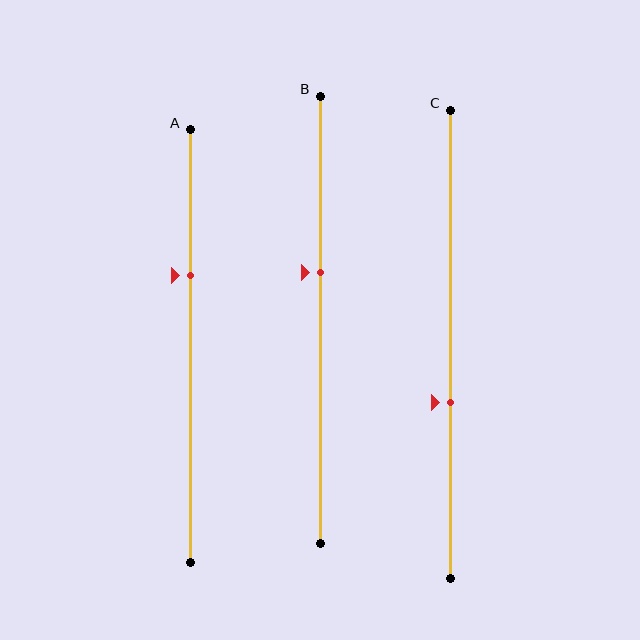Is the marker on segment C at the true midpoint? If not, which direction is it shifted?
No, the marker on segment C is shifted downward by about 12% of the segment length.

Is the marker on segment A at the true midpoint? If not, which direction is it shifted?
No, the marker on segment A is shifted upward by about 16% of the segment length.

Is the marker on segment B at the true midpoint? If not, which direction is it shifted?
No, the marker on segment B is shifted upward by about 10% of the segment length.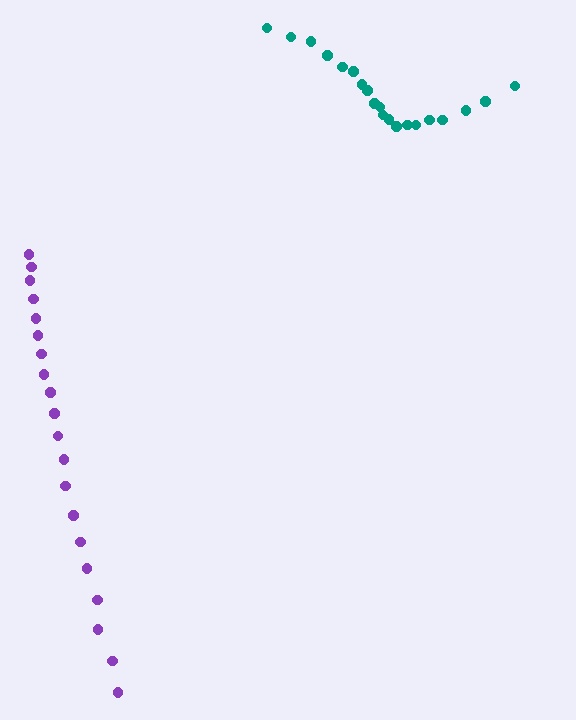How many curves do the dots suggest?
There are 2 distinct paths.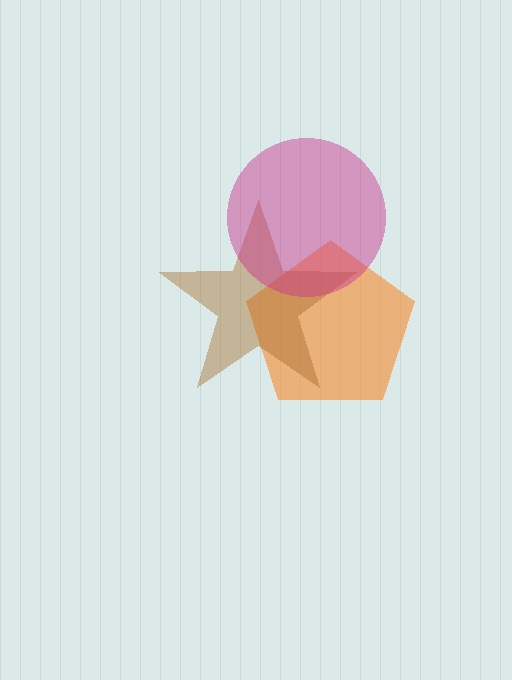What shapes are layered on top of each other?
The layered shapes are: an orange pentagon, a brown star, a magenta circle.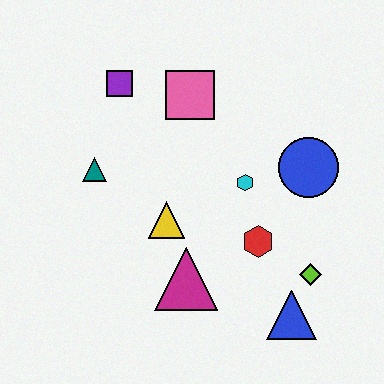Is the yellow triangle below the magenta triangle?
No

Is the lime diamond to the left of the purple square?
No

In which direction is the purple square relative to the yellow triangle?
The purple square is above the yellow triangle.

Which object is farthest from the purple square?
The blue triangle is farthest from the purple square.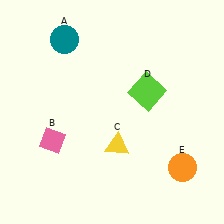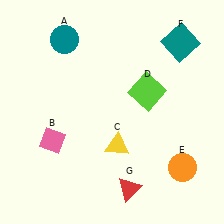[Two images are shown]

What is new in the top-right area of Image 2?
A teal square (F) was added in the top-right area of Image 2.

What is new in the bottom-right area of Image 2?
A red triangle (G) was added in the bottom-right area of Image 2.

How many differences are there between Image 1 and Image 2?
There are 2 differences between the two images.